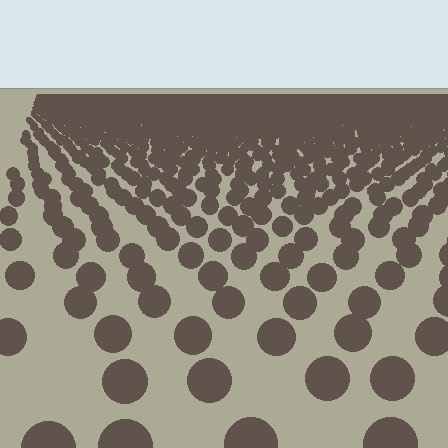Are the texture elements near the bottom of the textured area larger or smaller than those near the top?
Larger. Near the bottom, elements are closer to the viewer and appear at a bigger on-screen size.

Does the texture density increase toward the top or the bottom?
Density increases toward the top.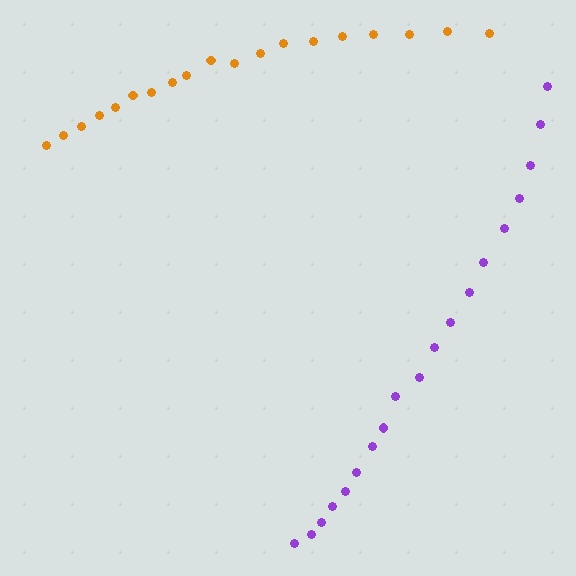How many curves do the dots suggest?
There are 2 distinct paths.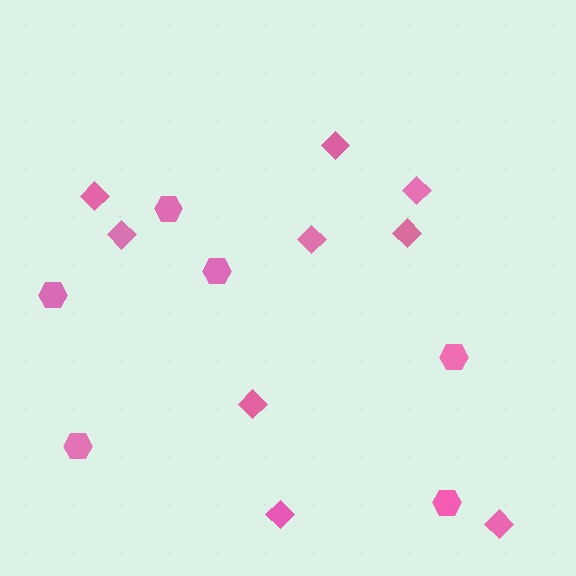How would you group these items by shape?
There are 2 groups: one group of hexagons (6) and one group of diamonds (9).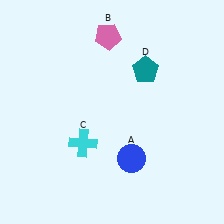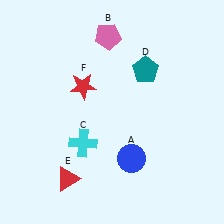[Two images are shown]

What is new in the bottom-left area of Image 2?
A red triangle (E) was added in the bottom-left area of Image 2.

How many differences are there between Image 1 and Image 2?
There are 2 differences between the two images.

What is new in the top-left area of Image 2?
A red star (F) was added in the top-left area of Image 2.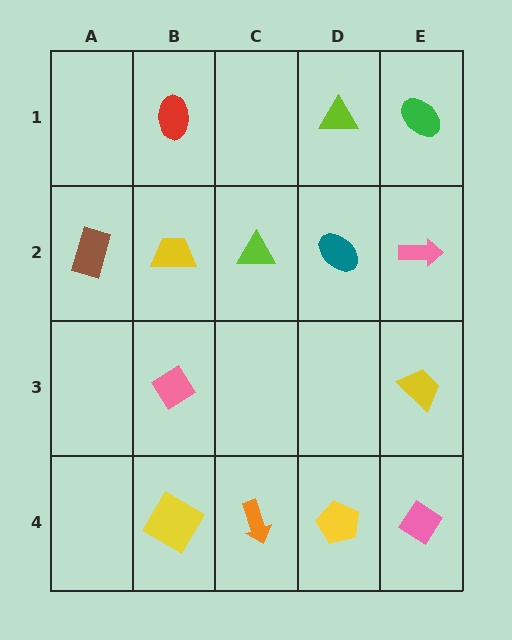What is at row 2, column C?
A lime triangle.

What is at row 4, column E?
A pink diamond.